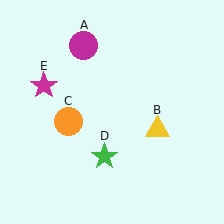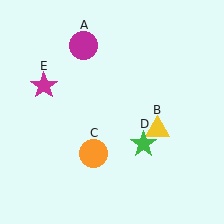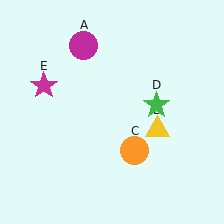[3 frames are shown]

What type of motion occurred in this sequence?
The orange circle (object C), green star (object D) rotated counterclockwise around the center of the scene.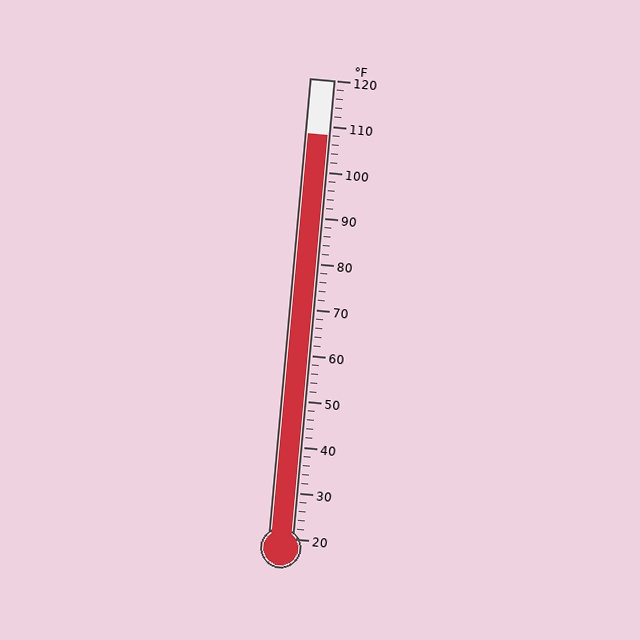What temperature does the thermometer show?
The thermometer shows approximately 108°F.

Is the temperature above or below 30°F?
The temperature is above 30°F.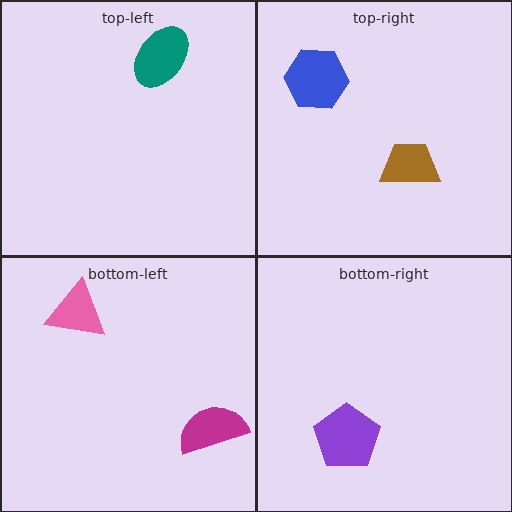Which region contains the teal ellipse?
The top-left region.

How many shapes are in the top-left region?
1.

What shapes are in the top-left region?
The teal ellipse.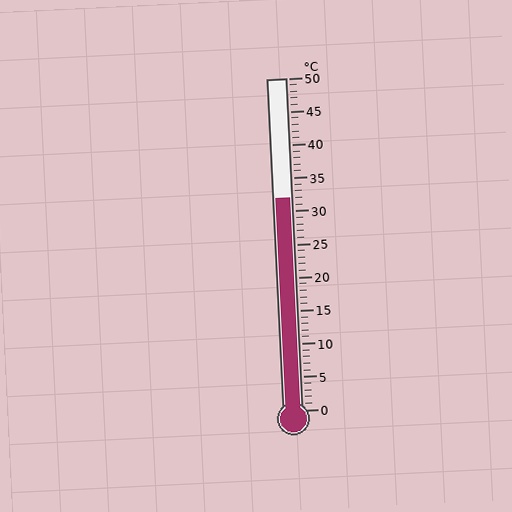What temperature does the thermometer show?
The thermometer shows approximately 32°C.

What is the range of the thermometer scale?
The thermometer scale ranges from 0°C to 50°C.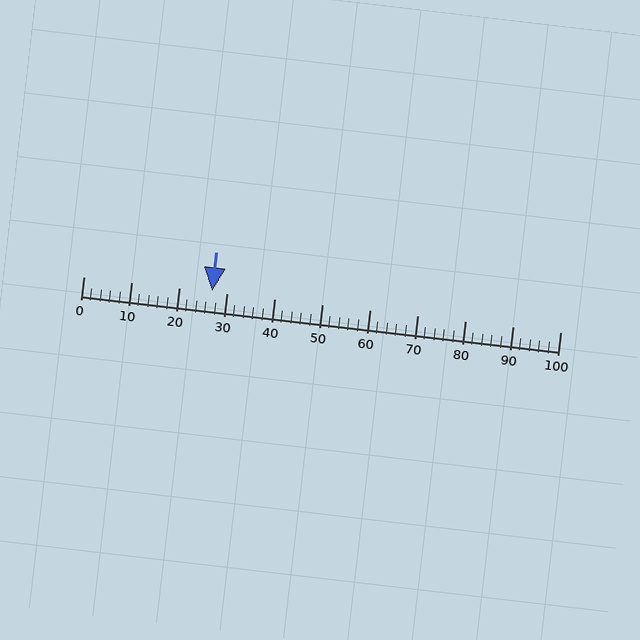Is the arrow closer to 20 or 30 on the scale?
The arrow is closer to 30.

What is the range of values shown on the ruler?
The ruler shows values from 0 to 100.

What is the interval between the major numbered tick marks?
The major tick marks are spaced 10 units apart.